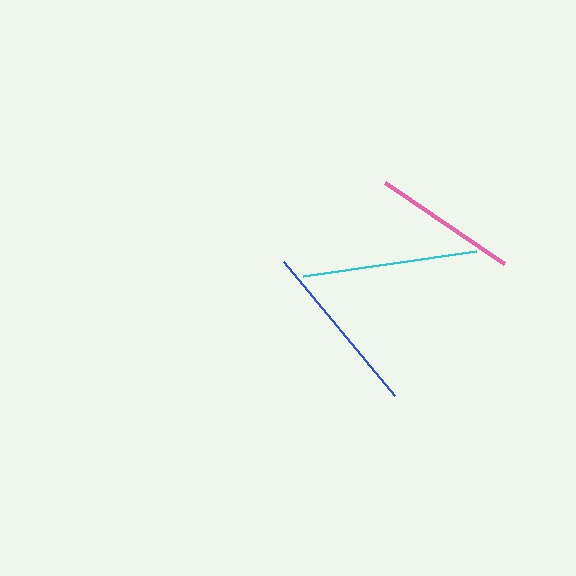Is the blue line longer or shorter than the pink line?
The blue line is longer than the pink line.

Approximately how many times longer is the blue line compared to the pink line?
The blue line is approximately 1.2 times the length of the pink line.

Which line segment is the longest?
The cyan line is the longest at approximately 175 pixels.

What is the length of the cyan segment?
The cyan segment is approximately 175 pixels long.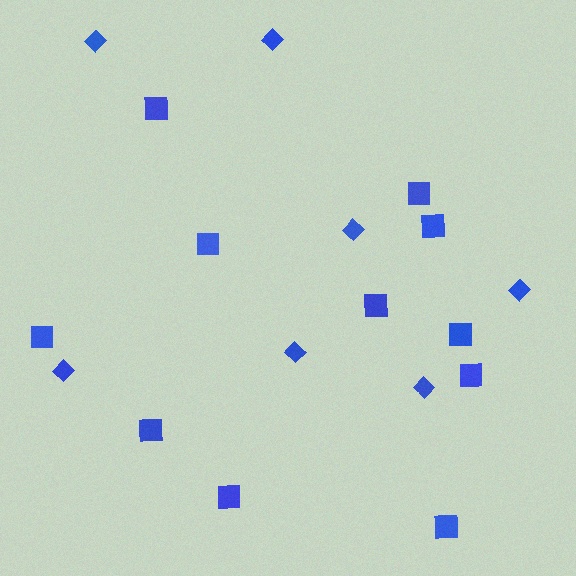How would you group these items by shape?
There are 2 groups: one group of squares (11) and one group of diamonds (7).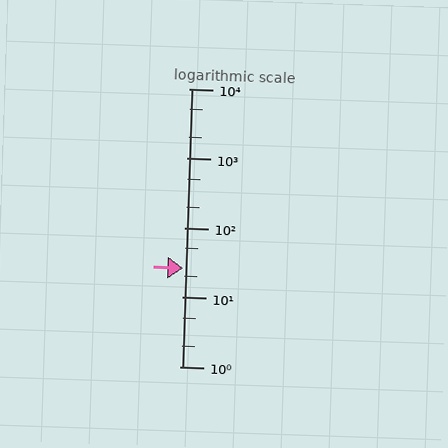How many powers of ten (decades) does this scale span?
The scale spans 4 decades, from 1 to 10000.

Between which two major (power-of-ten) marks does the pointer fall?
The pointer is between 10 and 100.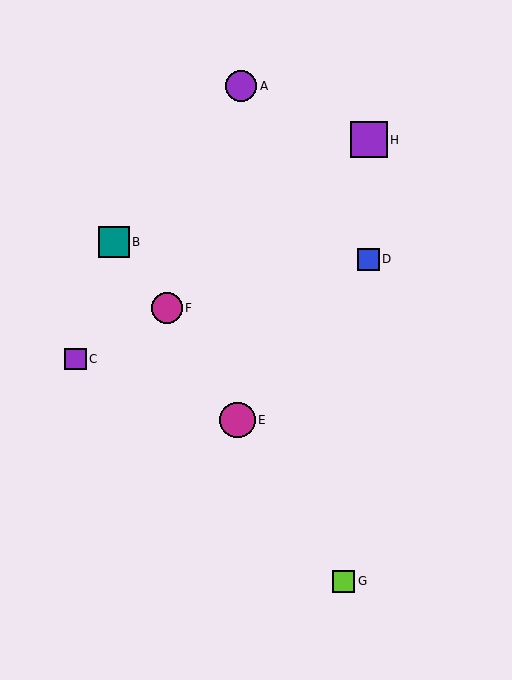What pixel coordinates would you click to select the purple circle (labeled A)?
Click at (241, 86) to select the purple circle A.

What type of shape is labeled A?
Shape A is a purple circle.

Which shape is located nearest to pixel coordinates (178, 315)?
The magenta circle (labeled F) at (167, 308) is nearest to that location.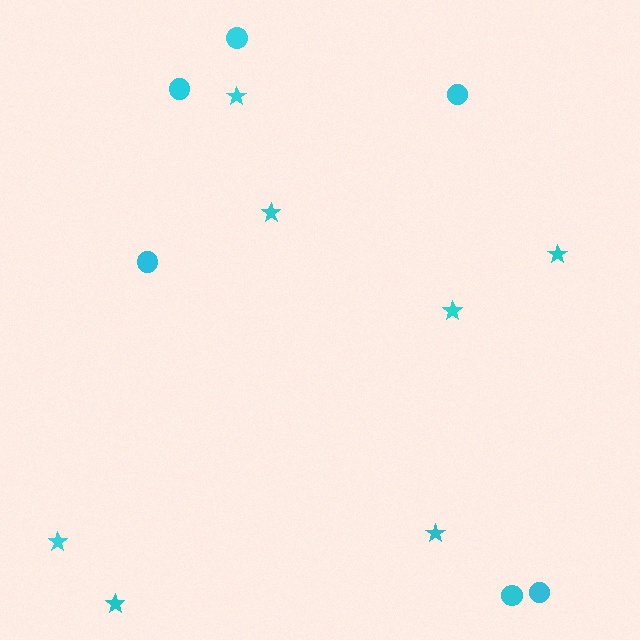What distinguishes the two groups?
There are 2 groups: one group of stars (7) and one group of circles (6).